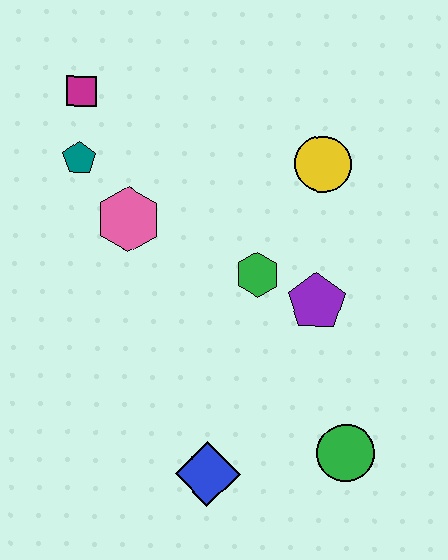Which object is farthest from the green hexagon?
The magenta square is farthest from the green hexagon.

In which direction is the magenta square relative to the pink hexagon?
The magenta square is above the pink hexagon.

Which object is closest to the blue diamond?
The green circle is closest to the blue diamond.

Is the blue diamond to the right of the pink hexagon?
Yes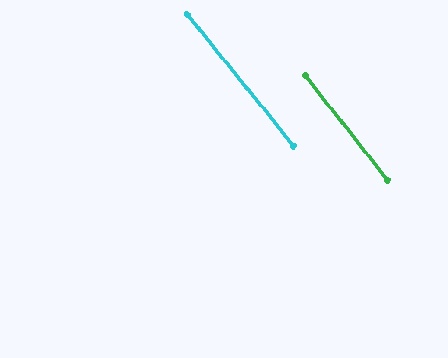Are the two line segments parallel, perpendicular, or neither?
Parallel — their directions differ by only 0.4°.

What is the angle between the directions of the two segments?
Approximately 0 degrees.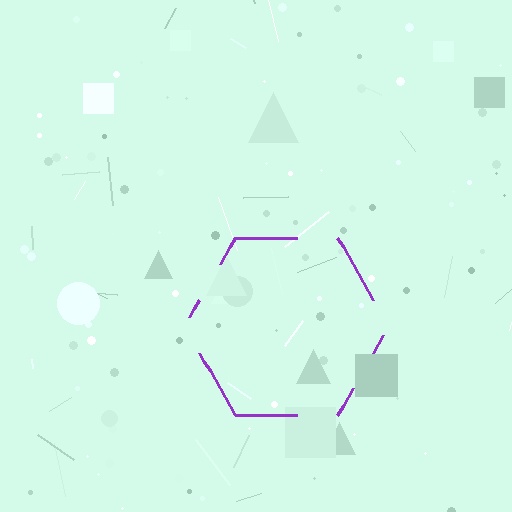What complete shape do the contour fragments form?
The contour fragments form a hexagon.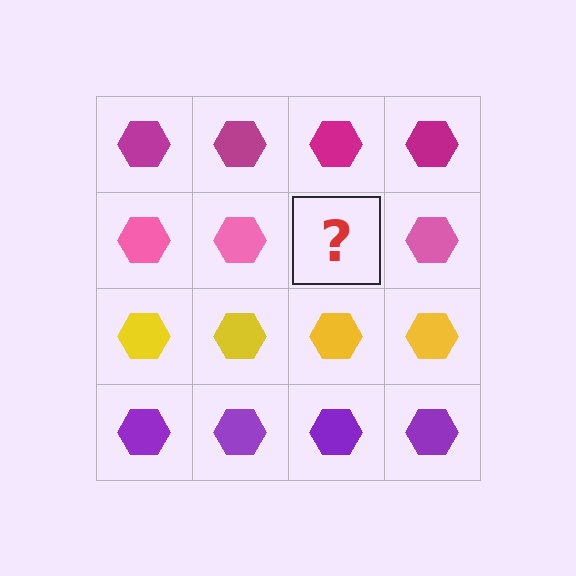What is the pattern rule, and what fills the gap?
The rule is that each row has a consistent color. The gap should be filled with a pink hexagon.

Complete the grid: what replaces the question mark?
The question mark should be replaced with a pink hexagon.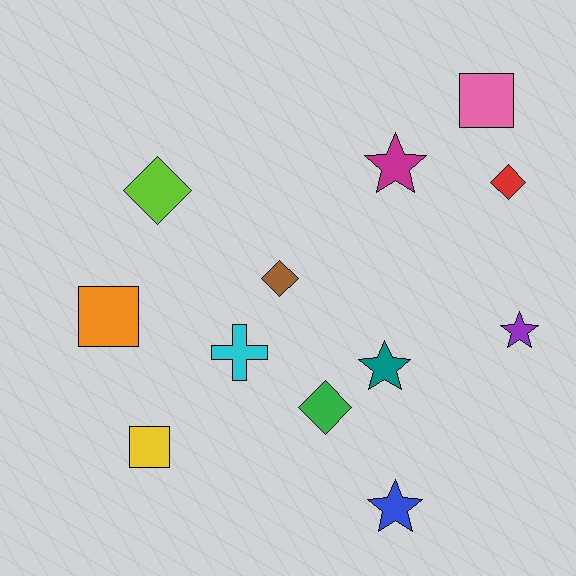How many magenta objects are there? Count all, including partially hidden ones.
There is 1 magenta object.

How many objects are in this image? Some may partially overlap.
There are 12 objects.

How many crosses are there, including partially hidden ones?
There is 1 cross.